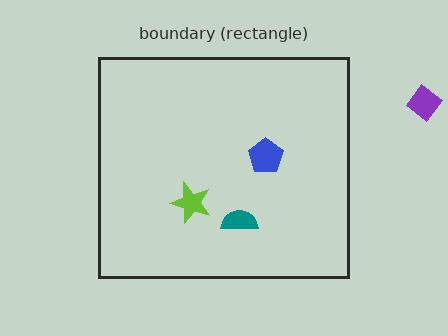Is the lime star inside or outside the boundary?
Inside.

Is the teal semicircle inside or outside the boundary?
Inside.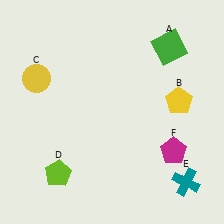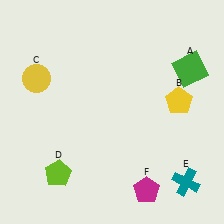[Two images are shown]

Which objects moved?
The objects that moved are: the green square (A), the magenta pentagon (F).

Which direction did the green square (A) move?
The green square (A) moved down.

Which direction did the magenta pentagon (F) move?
The magenta pentagon (F) moved down.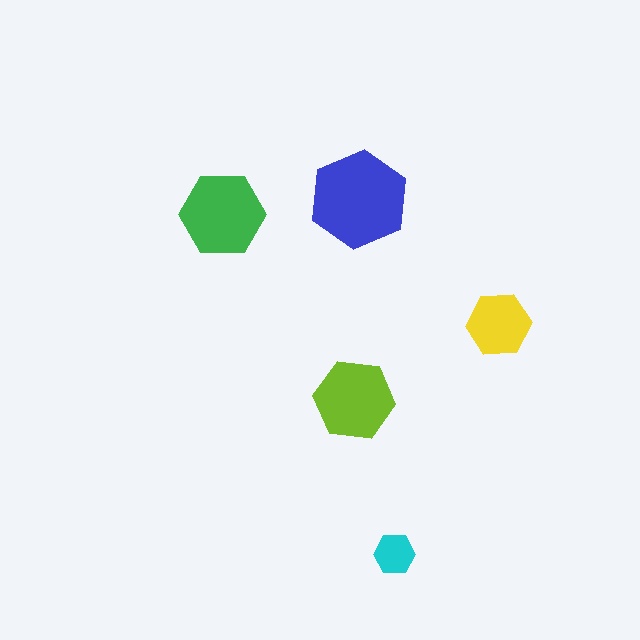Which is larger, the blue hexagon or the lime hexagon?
The blue one.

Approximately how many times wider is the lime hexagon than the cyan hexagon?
About 2 times wider.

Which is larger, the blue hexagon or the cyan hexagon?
The blue one.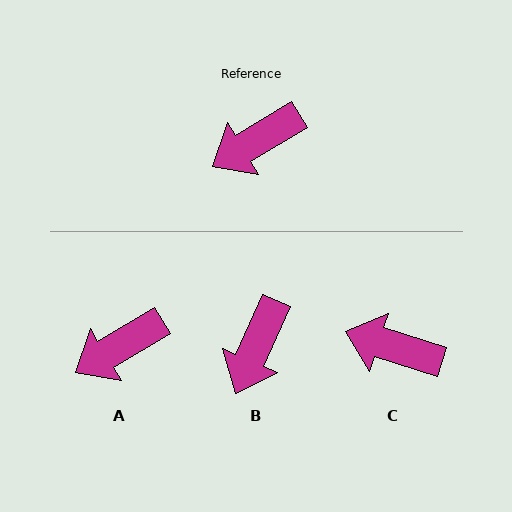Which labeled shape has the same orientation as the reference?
A.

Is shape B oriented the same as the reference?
No, it is off by about 36 degrees.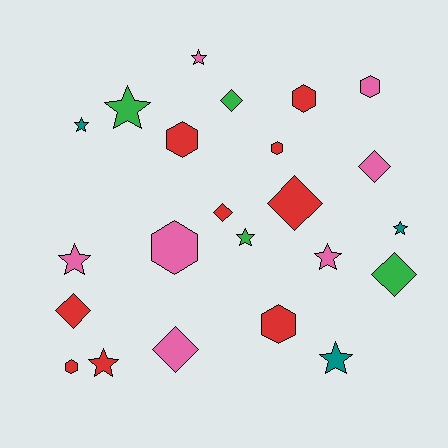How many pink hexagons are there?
There are 2 pink hexagons.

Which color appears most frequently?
Red, with 9 objects.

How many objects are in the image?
There are 23 objects.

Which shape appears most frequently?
Star, with 9 objects.